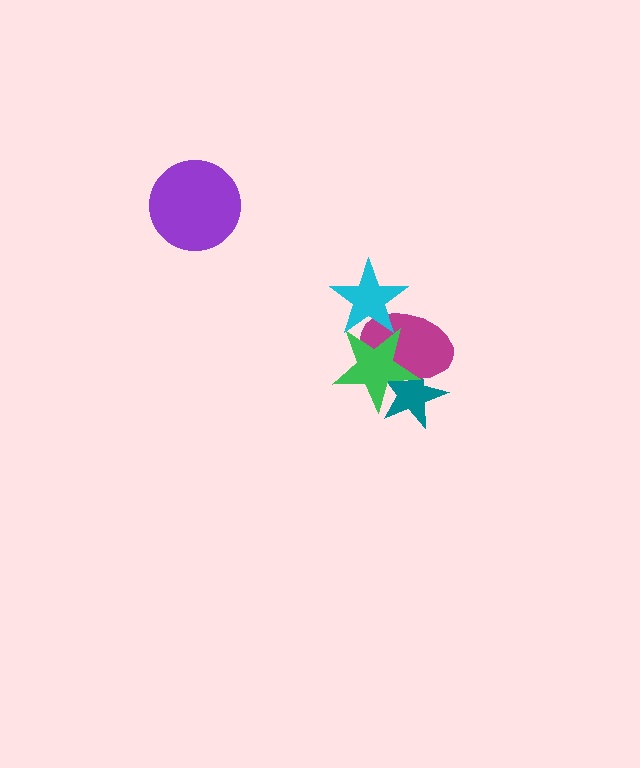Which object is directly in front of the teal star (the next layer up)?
The magenta ellipse is directly in front of the teal star.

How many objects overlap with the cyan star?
2 objects overlap with the cyan star.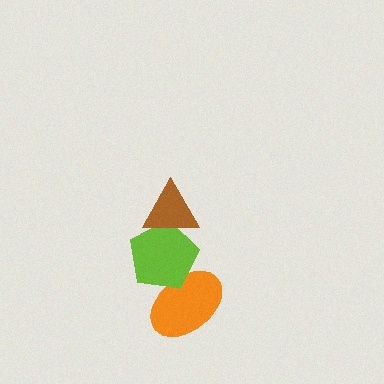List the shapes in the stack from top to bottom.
From top to bottom: the brown triangle, the lime pentagon, the orange ellipse.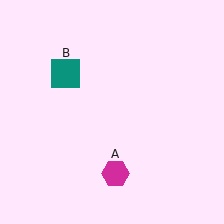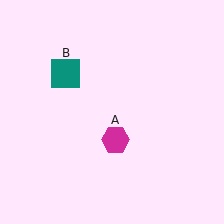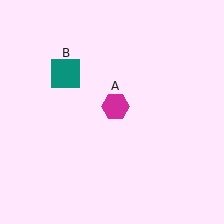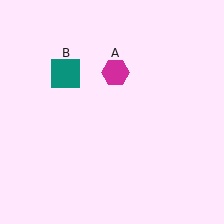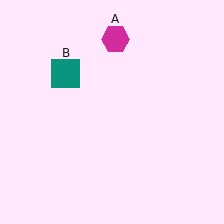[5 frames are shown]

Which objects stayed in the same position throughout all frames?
Teal square (object B) remained stationary.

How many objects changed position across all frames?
1 object changed position: magenta hexagon (object A).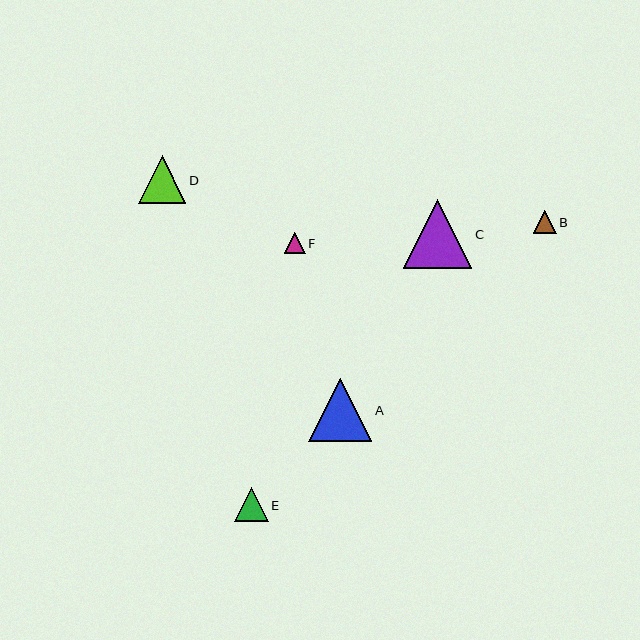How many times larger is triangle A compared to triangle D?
Triangle A is approximately 1.3 times the size of triangle D.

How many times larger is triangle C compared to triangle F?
Triangle C is approximately 3.3 times the size of triangle F.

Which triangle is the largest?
Triangle C is the largest with a size of approximately 69 pixels.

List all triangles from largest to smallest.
From largest to smallest: C, A, D, E, B, F.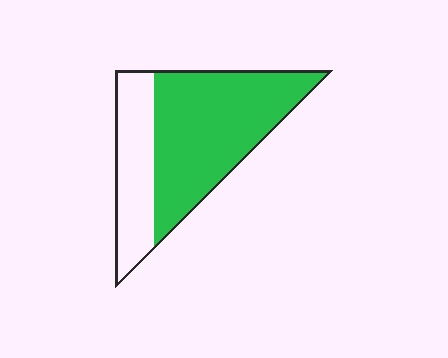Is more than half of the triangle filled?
Yes.